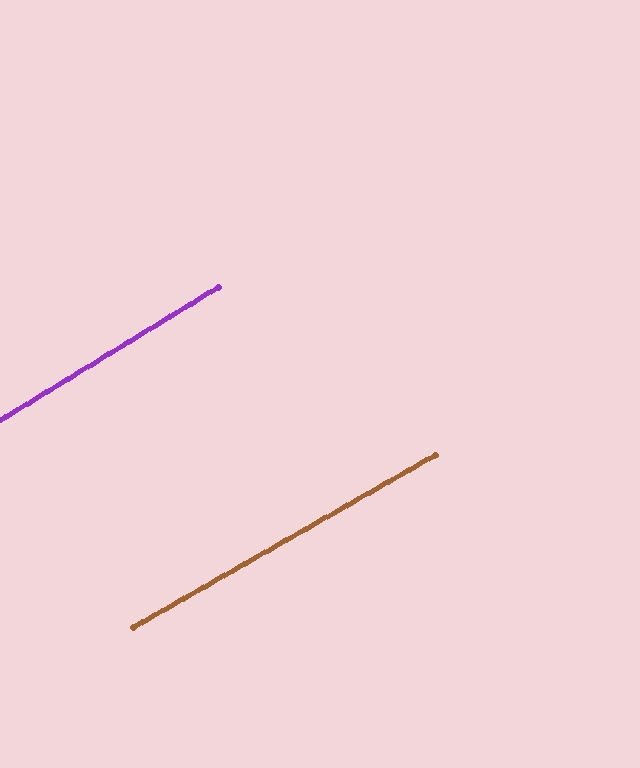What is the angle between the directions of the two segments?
Approximately 2 degrees.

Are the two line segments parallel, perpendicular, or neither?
Parallel — their directions differ by only 1.7°.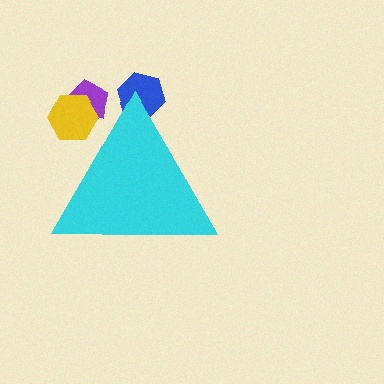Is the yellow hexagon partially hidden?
Yes, the yellow hexagon is partially hidden behind the cyan triangle.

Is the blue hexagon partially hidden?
Yes, the blue hexagon is partially hidden behind the cyan triangle.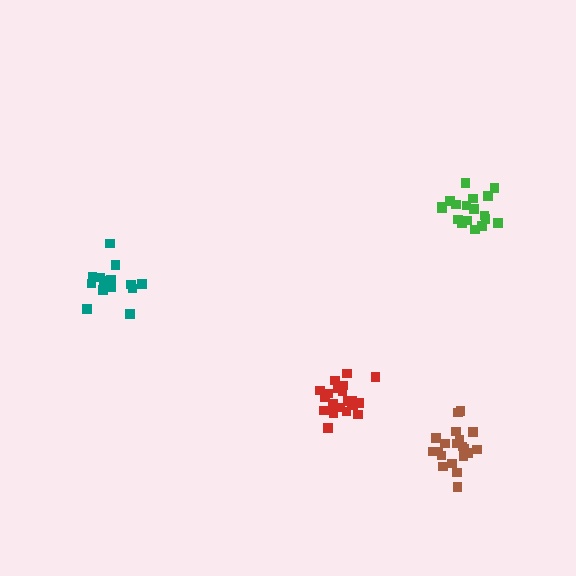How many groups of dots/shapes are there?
There are 4 groups.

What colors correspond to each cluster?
The clusters are colored: red, brown, green, teal.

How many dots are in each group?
Group 1: 21 dots, Group 2: 20 dots, Group 3: 20 dots, Group 4: 15 dots (76 total).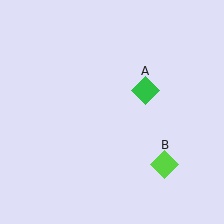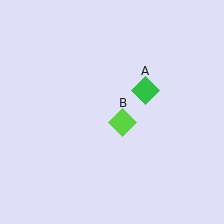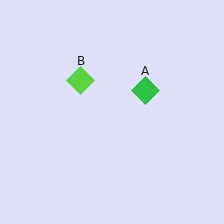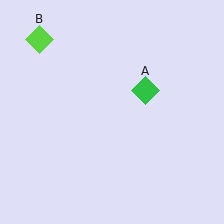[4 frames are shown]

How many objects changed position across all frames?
1 object changed position: lime diamond (object B).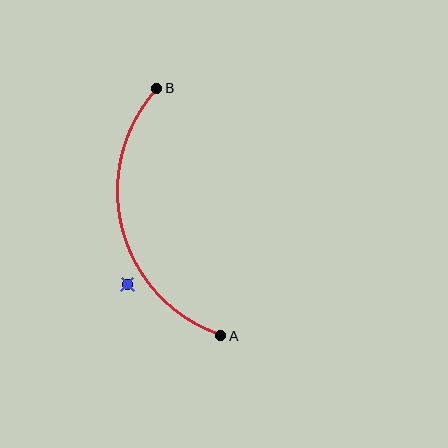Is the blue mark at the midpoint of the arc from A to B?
No — the blue mark does not lie on the arc at all. It sits slightly outside the curve.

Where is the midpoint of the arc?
The arc midpoint is the point on the curve farthest from the straight line joining A and B. It sits to the left of that line.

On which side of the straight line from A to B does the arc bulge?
The arc bulges to the left of the straight line connecting A and B.